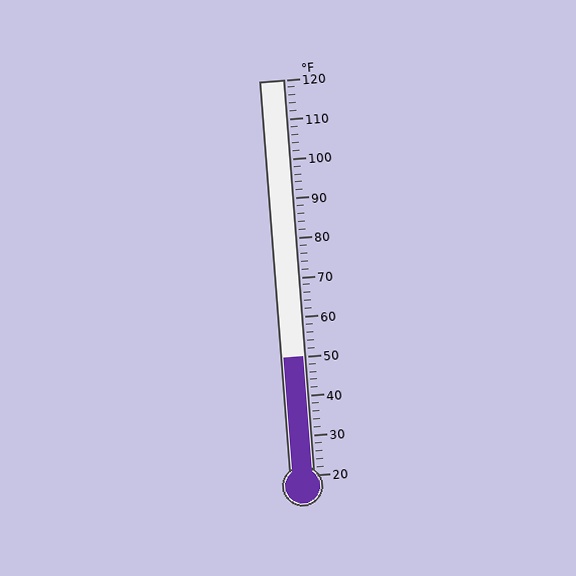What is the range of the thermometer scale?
The thermometer scale ranges from 20°F to 120°F.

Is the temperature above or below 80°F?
The temperature is below 80°F.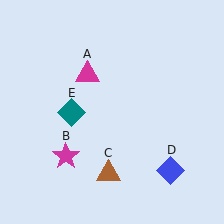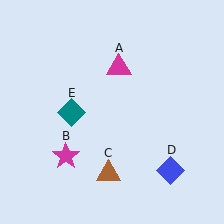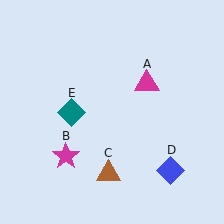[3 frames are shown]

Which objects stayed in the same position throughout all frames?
Magenta star (object B) and brown triangle (object C) and blue diamond (object D) and teal diamond (object E) remained stationary.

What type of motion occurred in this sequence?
The magenta triangle (object A) rotated clockwise around the center of the scene.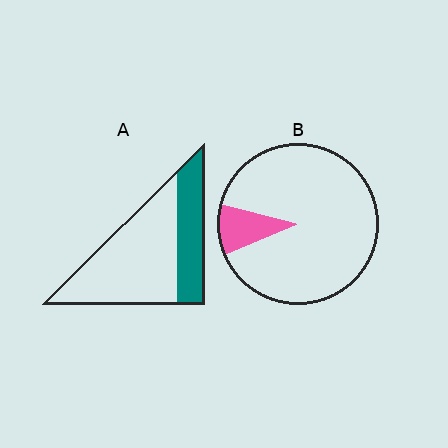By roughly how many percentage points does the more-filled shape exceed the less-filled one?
By roughly 20 percentage points (A over B).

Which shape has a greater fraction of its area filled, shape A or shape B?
Shape A.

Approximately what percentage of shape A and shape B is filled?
A is approximately 30% and B is approximately 10%.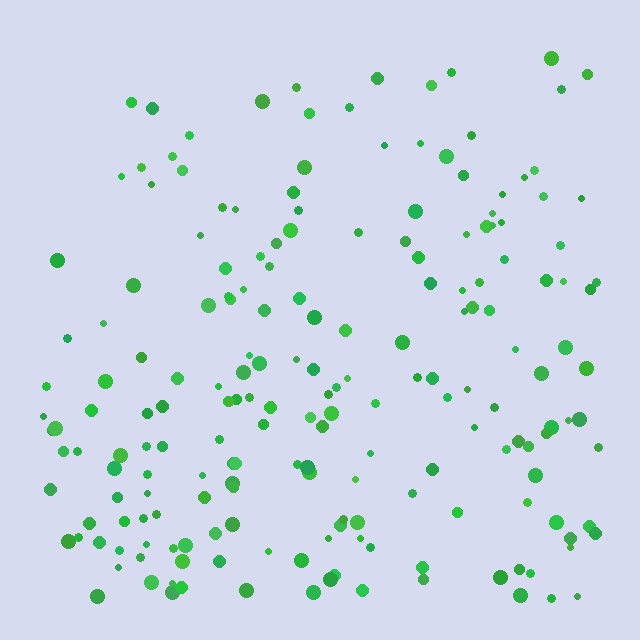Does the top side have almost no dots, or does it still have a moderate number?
Still a moderate number, just noticeably fewer than the bottom.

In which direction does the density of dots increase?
From top to bottom, with the bottom side densest.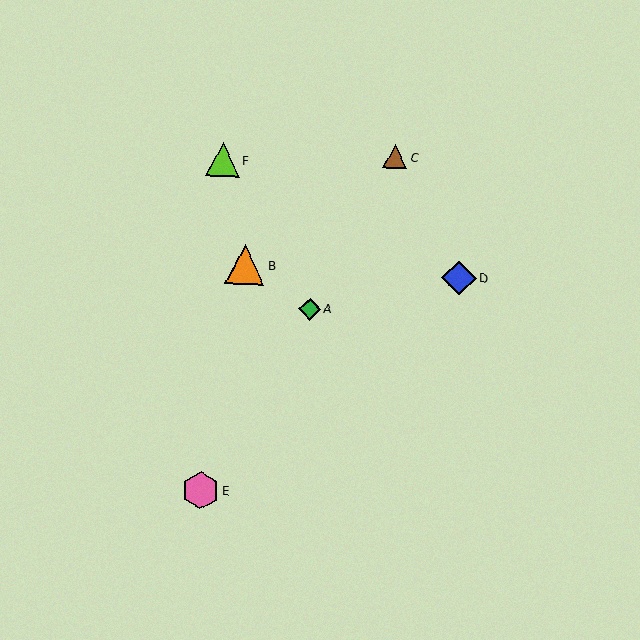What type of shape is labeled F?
Shape F is a lime triangle.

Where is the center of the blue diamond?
The center of the blue diamond is at (459, 278).